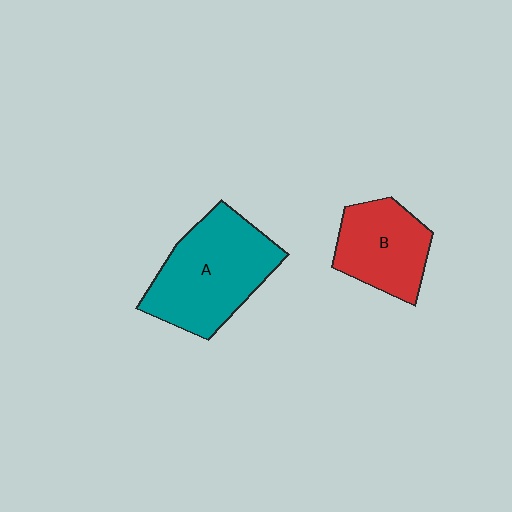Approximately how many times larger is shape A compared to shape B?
Approximately 1.5 times.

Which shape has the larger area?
Shape A (teal).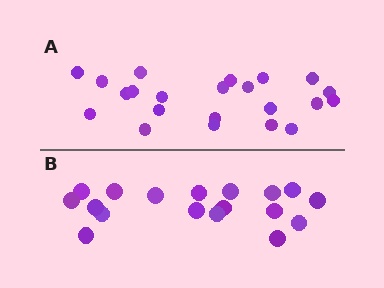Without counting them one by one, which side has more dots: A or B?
Region A (the top region) has more dots.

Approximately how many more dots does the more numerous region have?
Region A has about 4 more dots than region B.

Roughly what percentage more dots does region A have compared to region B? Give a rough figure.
About 20% more.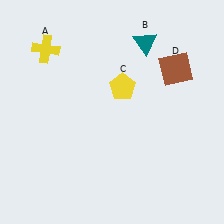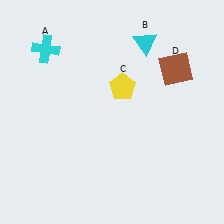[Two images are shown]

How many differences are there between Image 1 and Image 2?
There are 2 differences between the two images.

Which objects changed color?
A changed from yellow to cyan. B changed from teal to cyan.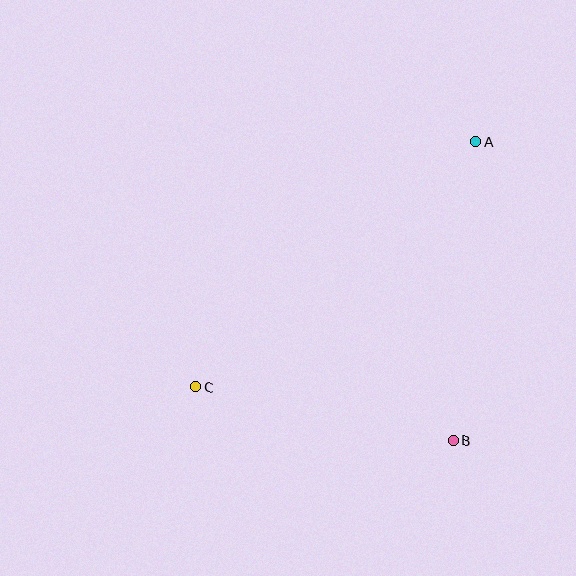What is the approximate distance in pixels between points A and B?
The distance between A and B is approximately 300 pixels.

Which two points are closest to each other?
Points B and C are closest to each other.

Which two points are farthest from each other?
Points A and C are farthest from each other.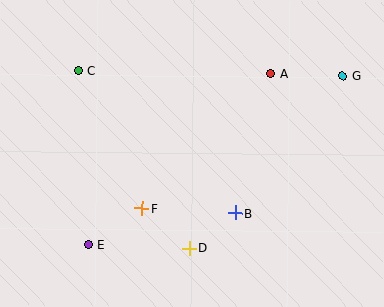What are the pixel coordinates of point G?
Point G is at (343, 76).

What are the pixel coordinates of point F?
Point F is at (142, 208).